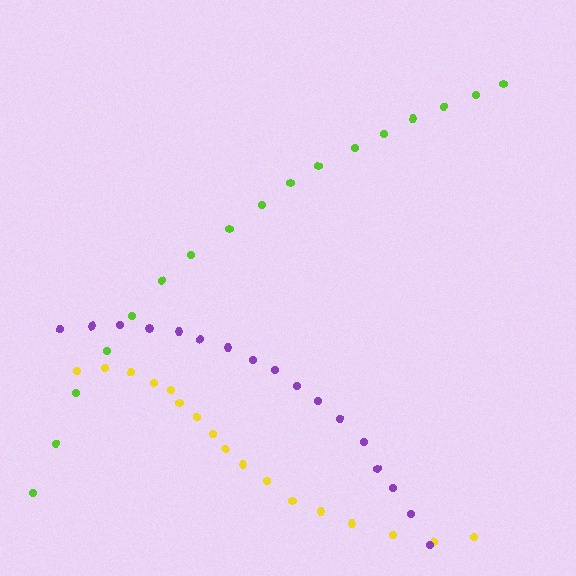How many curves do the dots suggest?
There are 3 distinct paths.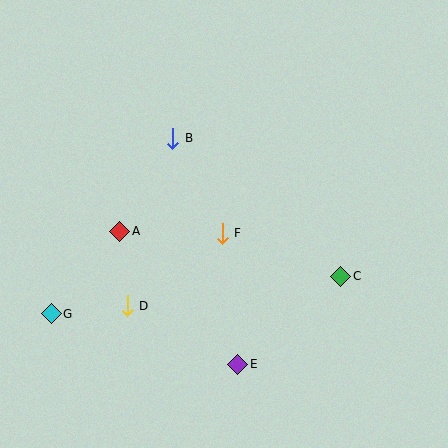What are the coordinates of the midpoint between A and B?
The midpoint between A and B is at (146, 185).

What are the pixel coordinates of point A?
Point A is at (120, 231).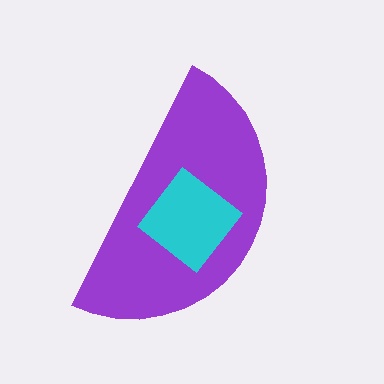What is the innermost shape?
The cyan diamond.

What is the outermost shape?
The purple semicircle.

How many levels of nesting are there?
2.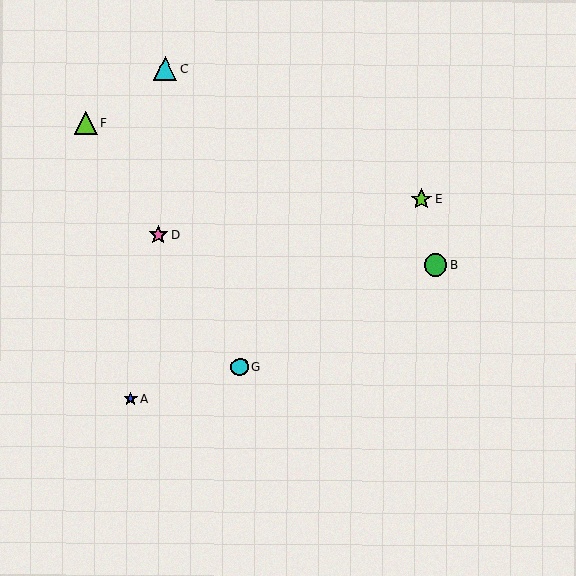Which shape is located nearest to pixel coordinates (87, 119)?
The lime triangle (labeled F) at (86, 123) is nearest to that location.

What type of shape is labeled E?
Shape E is a lime star.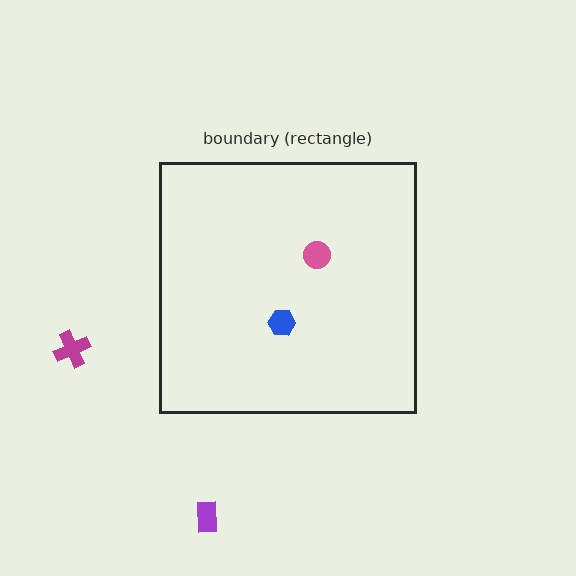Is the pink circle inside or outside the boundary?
Inside.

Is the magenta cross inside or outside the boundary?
Outside.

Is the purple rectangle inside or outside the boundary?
Outside.